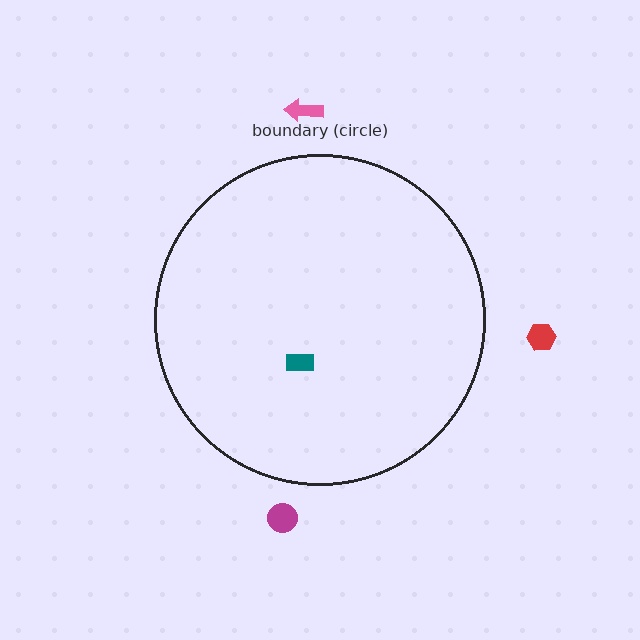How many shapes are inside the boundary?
1 inside, 3 outside.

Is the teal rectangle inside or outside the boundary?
Inside.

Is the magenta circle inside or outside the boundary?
Outside.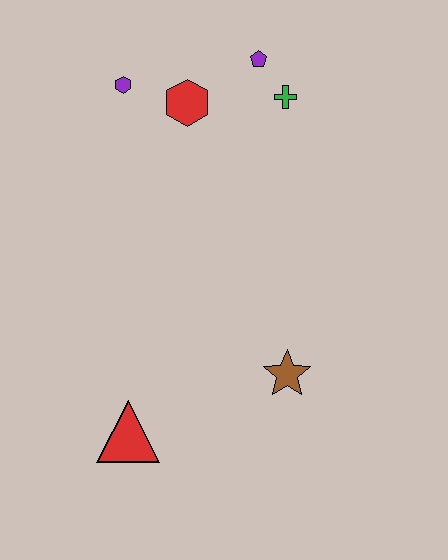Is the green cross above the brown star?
Yes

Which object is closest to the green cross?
The purple pentagon is closest to the green cross.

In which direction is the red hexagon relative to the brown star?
The red hexagon is above the brown star.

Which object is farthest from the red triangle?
The purple pentagon is farthest from the red triangle.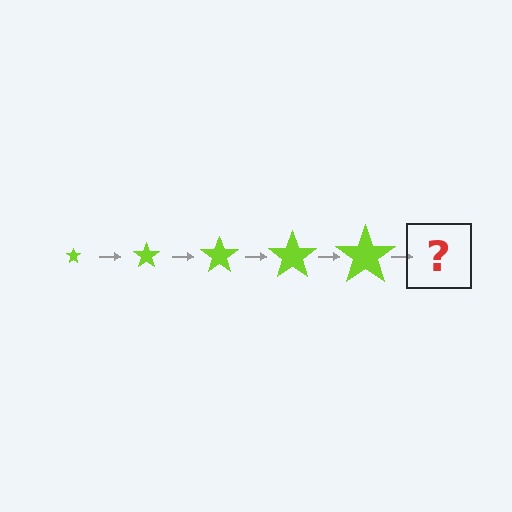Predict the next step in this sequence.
The next step is a lime star, larger than the previous one.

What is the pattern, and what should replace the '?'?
The pattern is that the star gets progressively larger each step. The '?' should be a lime star, larger than the previous one.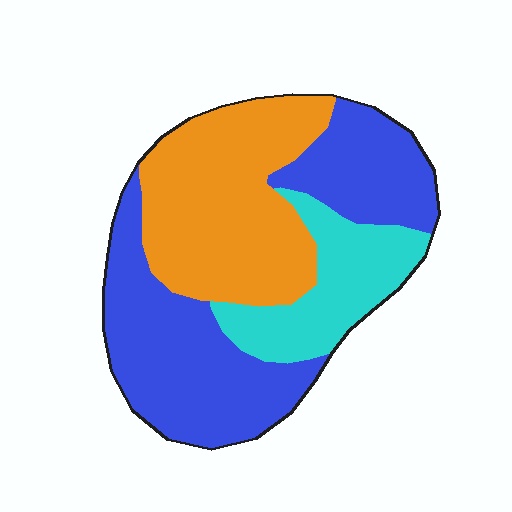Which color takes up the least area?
Cyan, at roughly 20%.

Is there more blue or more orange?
Blue.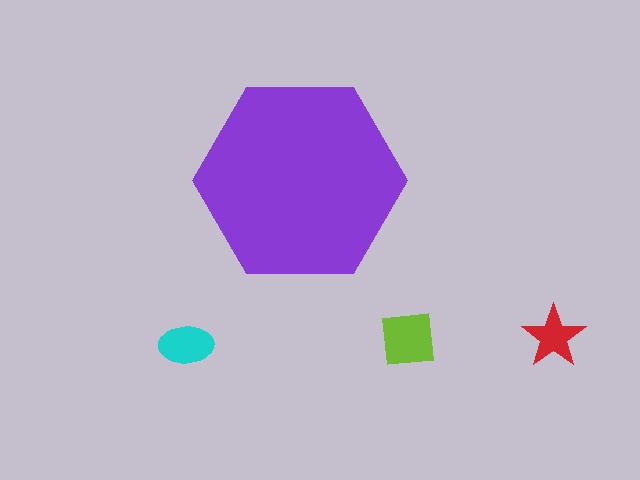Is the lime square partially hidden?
No, the lime square is fully visible.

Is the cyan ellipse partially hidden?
No, the cyan ellipse is fully visible.